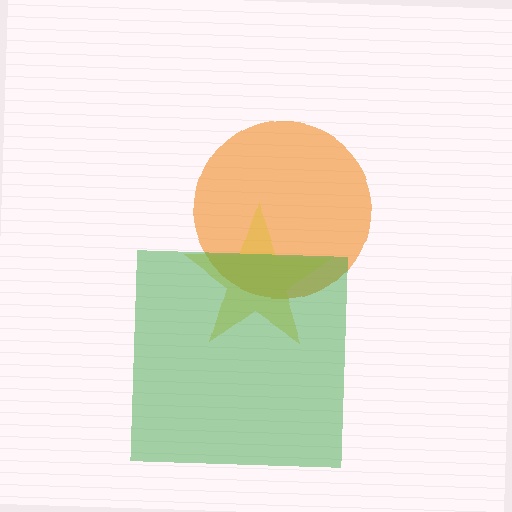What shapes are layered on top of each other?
The layered shapes are: an orange circle, a yellow star, a green square.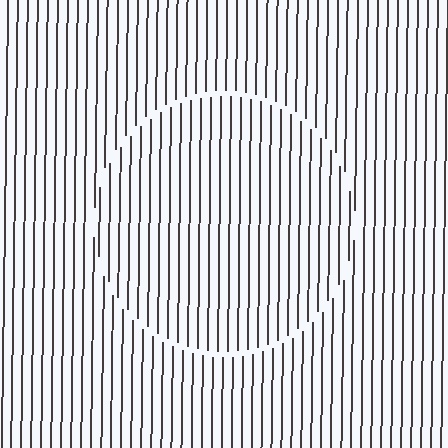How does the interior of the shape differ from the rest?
The interior of the shape contains the same grating, shifted by half a period — the contour is defined by the phase discontinuity where line-ends from the inner and outer gratings abut.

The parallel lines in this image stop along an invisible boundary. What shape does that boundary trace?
An illusory circle. The interior of the shape contains the same grating, shifted by half a period — the contour is defined by the phase discontinuity where line-ends from the inner and outer gratings abut.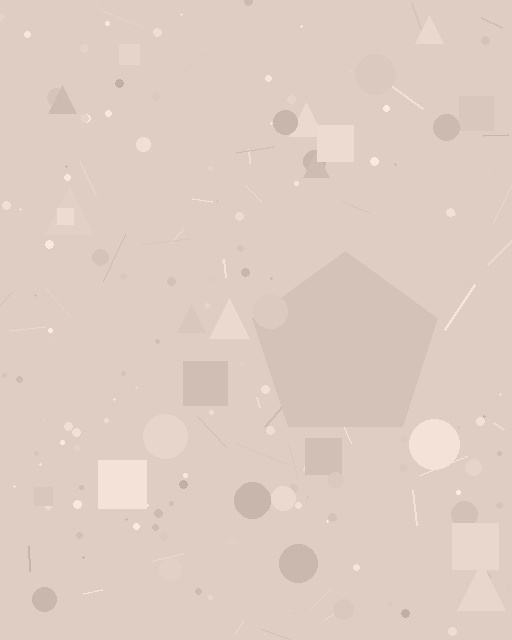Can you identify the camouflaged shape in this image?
The camouflaged shape is a pentagon.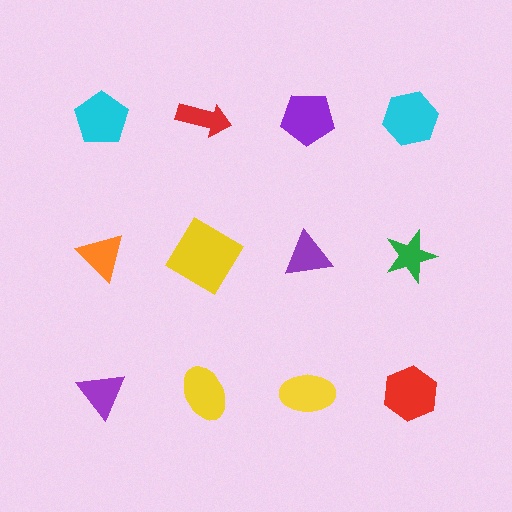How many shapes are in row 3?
4 shapes.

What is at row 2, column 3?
A purple triangle.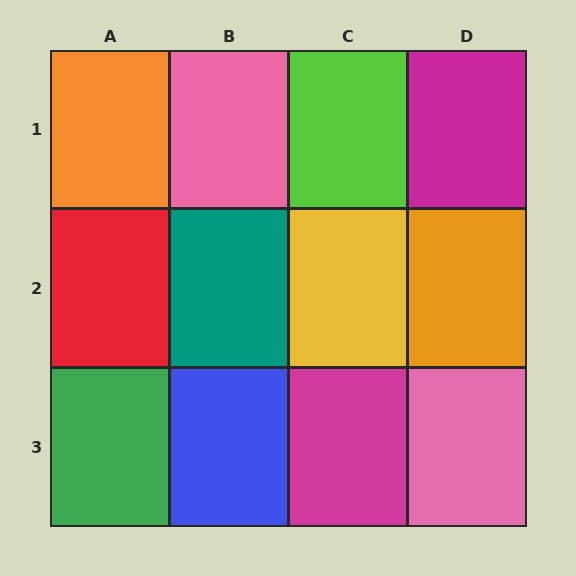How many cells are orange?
2 cells are orange.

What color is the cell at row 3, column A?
Green.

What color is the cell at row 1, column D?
Magenta.